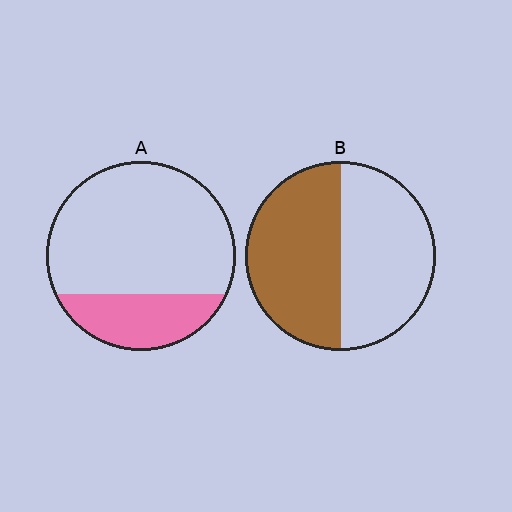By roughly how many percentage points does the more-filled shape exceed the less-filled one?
By roughly 25 percentage points (B over A).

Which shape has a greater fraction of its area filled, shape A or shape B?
Shape B.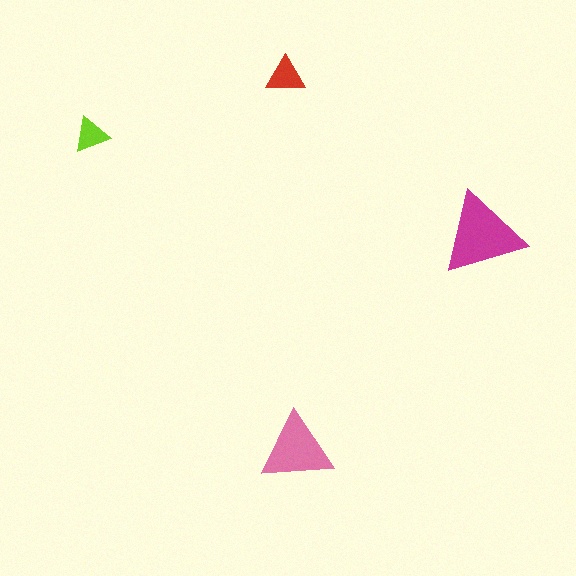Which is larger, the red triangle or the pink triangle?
The pink one.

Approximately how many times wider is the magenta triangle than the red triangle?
About 2 times wider.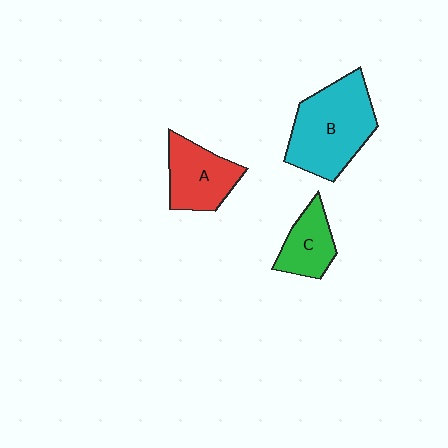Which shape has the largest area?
Shape B (cyan).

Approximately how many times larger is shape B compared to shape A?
Approximately 1.6 times.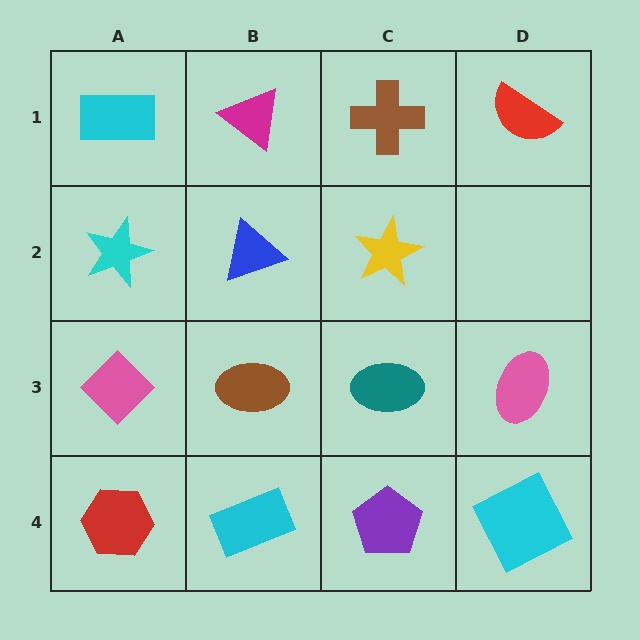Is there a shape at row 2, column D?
No, that cell is empty.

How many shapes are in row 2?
3 shapes.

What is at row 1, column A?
A cyan rectangle.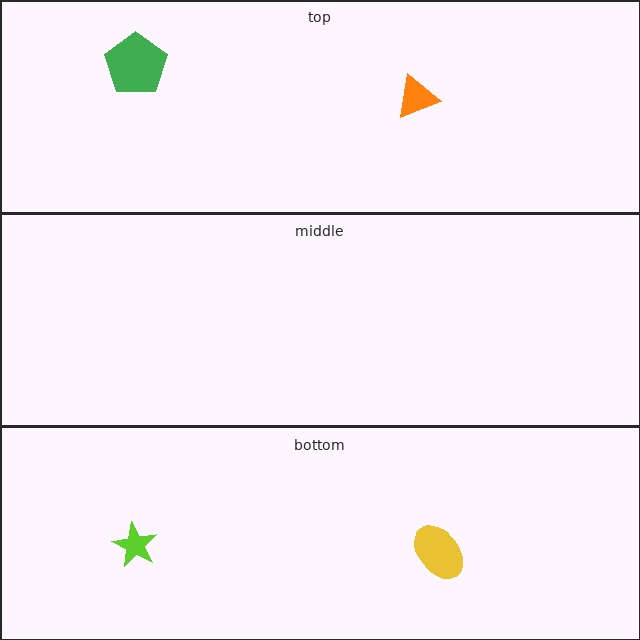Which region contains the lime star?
The bottom region.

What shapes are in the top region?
The green pentagon, the orange triangle.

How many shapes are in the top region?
2.